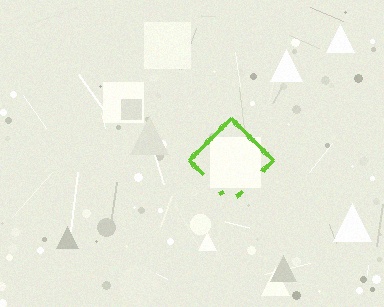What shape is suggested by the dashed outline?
The dashed outline suggests a diamond.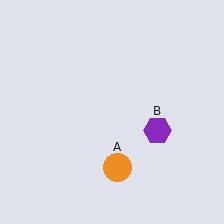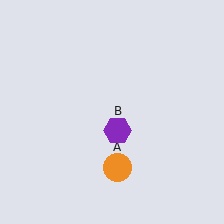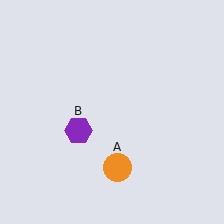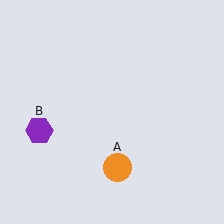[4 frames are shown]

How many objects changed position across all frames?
1 object changed position: purple hexagon (object B).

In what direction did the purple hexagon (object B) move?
The purple hexagon (object B) moved left.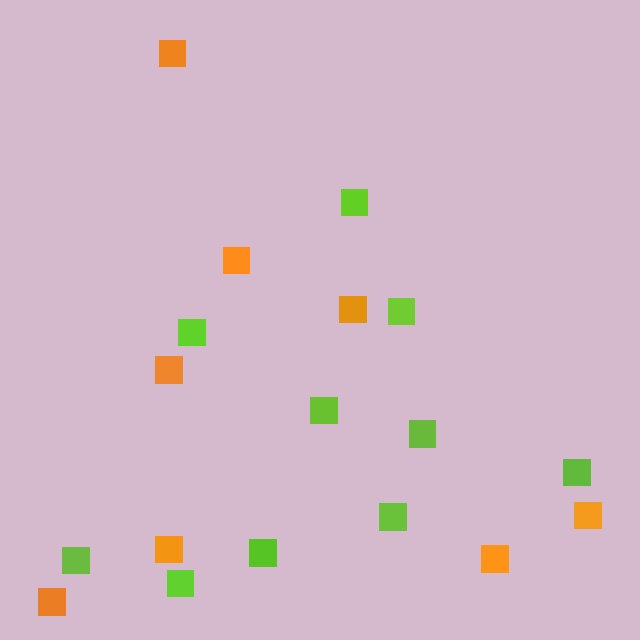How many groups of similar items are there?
There are 2 groups: one group of lime squares (10) and one group of orange squares (8).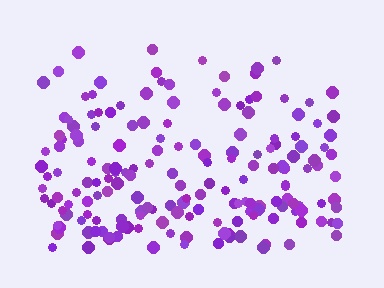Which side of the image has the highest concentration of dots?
The bottom.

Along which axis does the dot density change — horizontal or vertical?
Vertical.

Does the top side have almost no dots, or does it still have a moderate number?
Still a moderate number, just noticeably fewer than the bottom.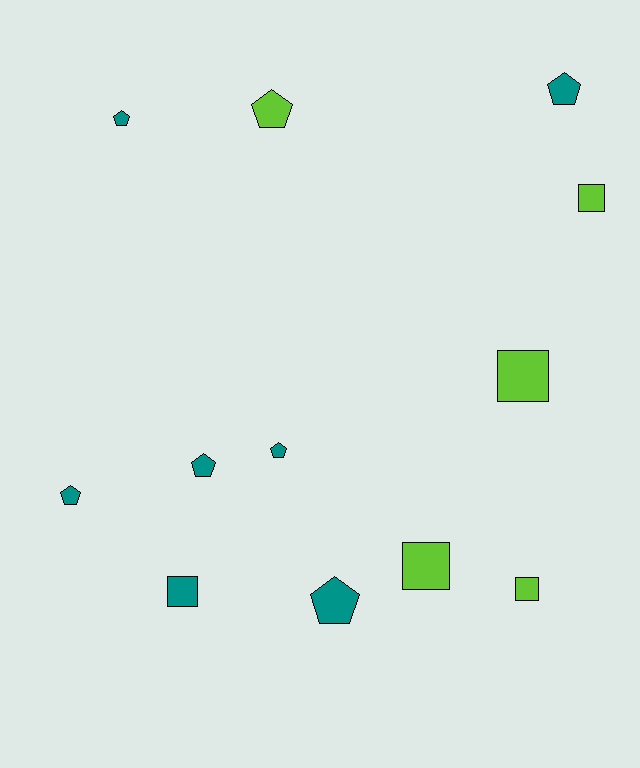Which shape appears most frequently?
Pentagon, with 7 objects.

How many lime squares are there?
There are 4 lime squares.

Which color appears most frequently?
Teal, with 7 objects.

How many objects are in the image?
There are 12 objects.